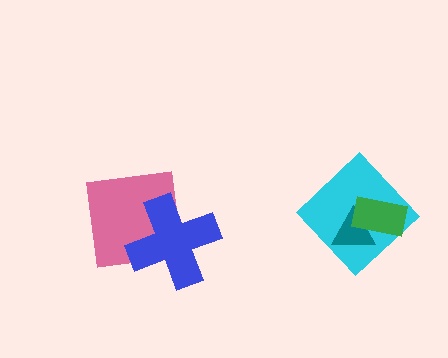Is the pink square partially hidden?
Yes, it is partially covered by another shape.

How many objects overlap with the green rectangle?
2 objects overlap with the green rectangle.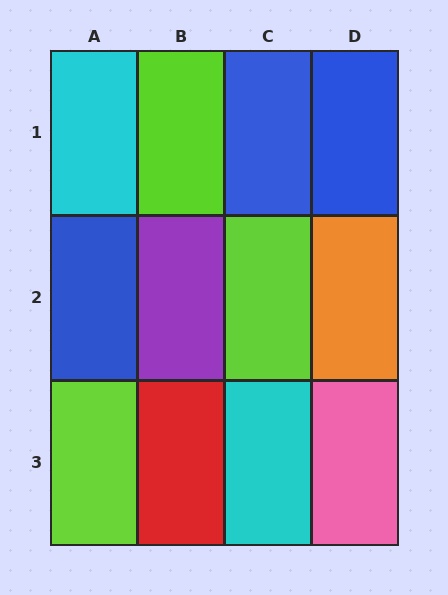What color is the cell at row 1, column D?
Blue.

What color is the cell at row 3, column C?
Cyan.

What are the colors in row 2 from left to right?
Blue, purple, lime, orange.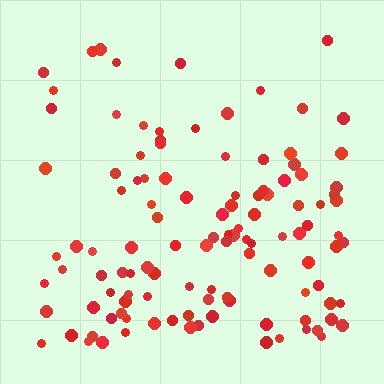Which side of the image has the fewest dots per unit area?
The top.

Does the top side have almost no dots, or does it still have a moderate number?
Still a moderate number, just noticeably fewer than the bottom.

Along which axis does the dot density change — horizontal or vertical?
Vertical.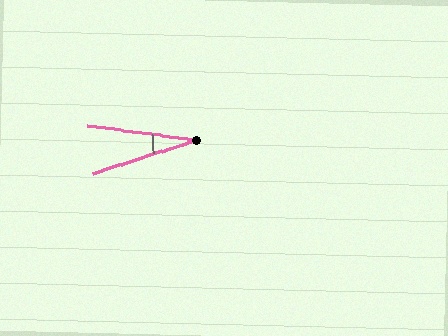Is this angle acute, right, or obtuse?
It is acute.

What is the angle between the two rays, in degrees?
Approximately 26 degrees.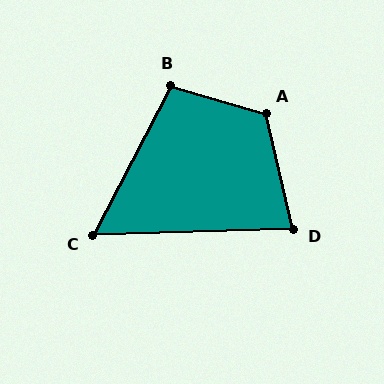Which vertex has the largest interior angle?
A, at approximately 119 degrees.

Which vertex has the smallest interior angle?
C, at approximately 61 degrees.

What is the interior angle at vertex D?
Approximately 79 degrees (acute).